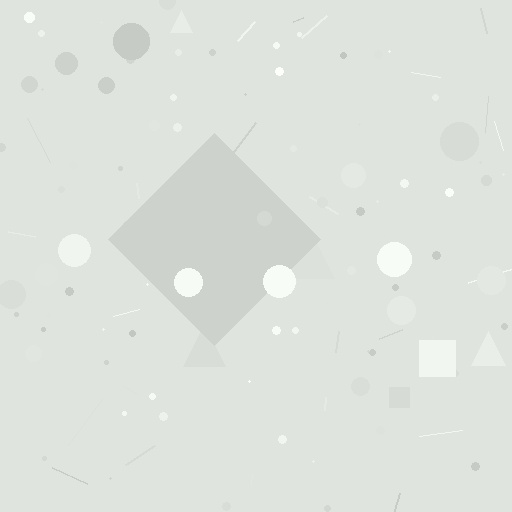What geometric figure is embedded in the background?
A diamond is embedded in the background.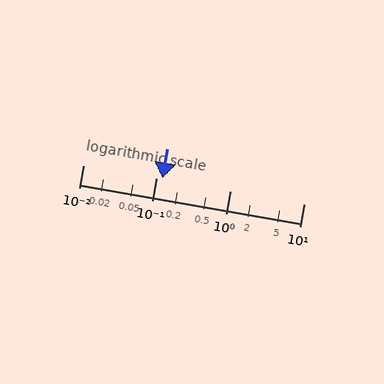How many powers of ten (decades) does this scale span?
The scale spans 3 decades, from 0.01 to 10.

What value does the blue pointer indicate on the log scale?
The pointer indicates approximately 0.12.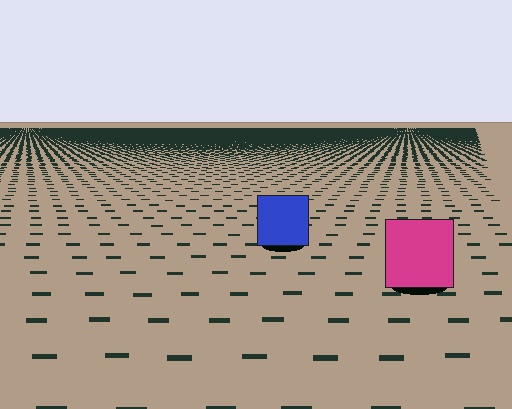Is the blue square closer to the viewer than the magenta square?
No. The magenta square is closer — you can tell from the texture gradient: the ground texture is coarser near it.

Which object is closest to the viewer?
The magenta square is closest. The texture marks near it are larger and more spread out.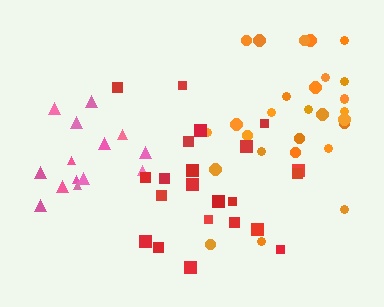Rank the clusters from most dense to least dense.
red, pink, orange.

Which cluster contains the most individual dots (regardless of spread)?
Orange (29).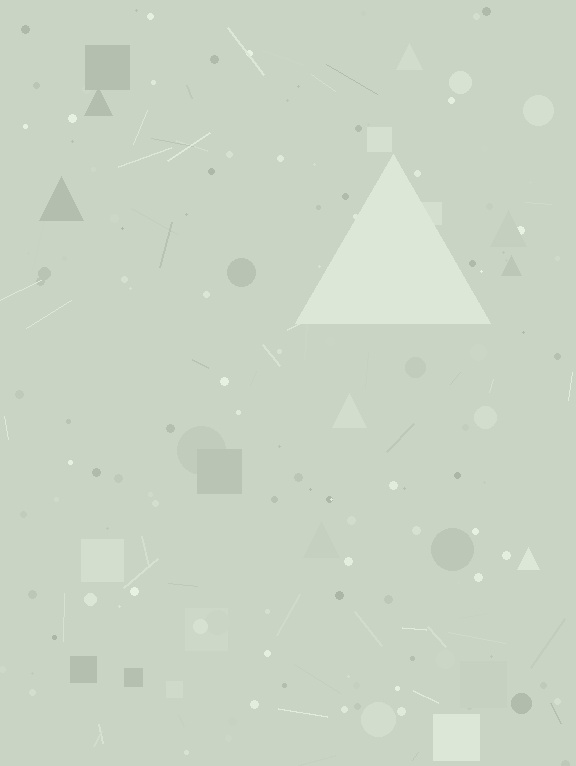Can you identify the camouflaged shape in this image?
The camouflaged shape is a triangle.